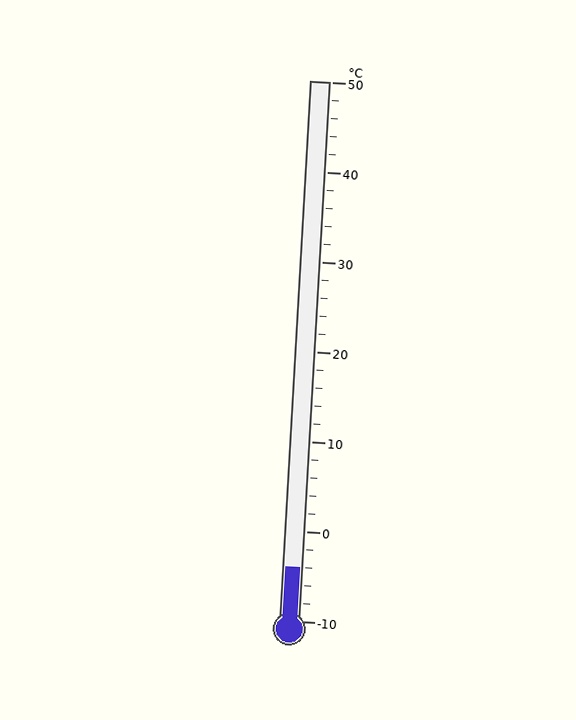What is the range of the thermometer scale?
The thermometer scale ranges from -10°C to 50°C.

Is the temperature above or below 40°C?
The temperature is below 40°C.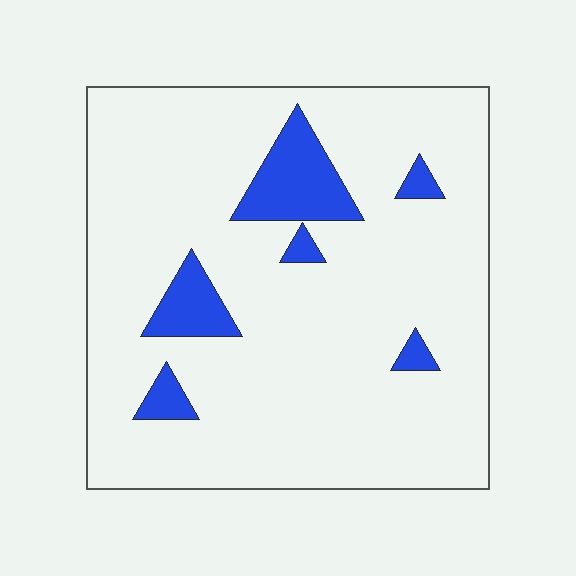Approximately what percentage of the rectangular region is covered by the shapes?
Approximately 10%.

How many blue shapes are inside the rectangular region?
6.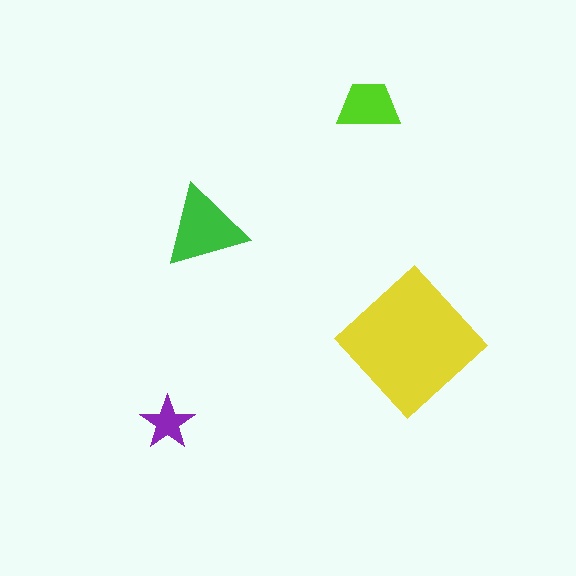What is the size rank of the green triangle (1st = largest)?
2nd.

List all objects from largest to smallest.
The yellow diamond, the green triangle, the lime trapezoid, the purple star.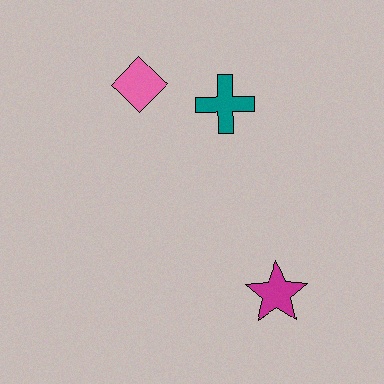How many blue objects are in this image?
There are no blue objects.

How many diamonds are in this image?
There is 1 diamond.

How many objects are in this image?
There are 3 objects.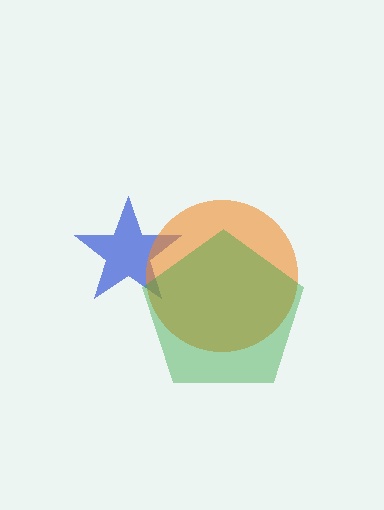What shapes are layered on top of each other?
The layered shapes are: a blue star, an orange circle, a green pentagon.